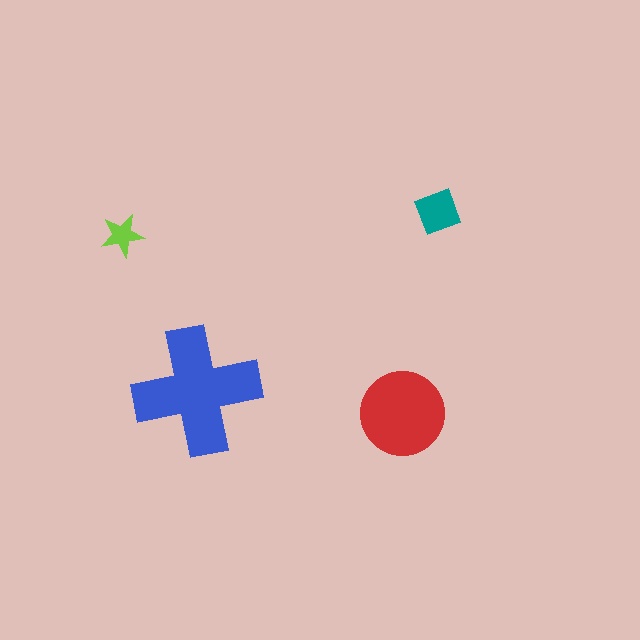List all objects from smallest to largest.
The lime star, the teal diamond, the red circle, the blue cross.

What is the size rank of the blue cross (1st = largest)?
1st.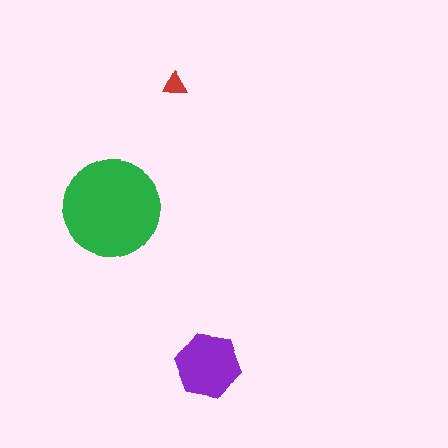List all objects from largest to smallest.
The green circle, the purple hexagon, the red triangle.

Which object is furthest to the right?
The purple hexagon is rightmost.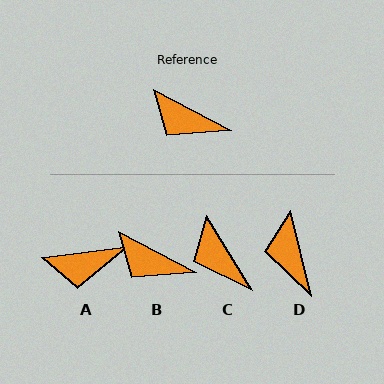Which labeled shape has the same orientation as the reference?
B.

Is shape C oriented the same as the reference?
No, it is off by about 32 degrees.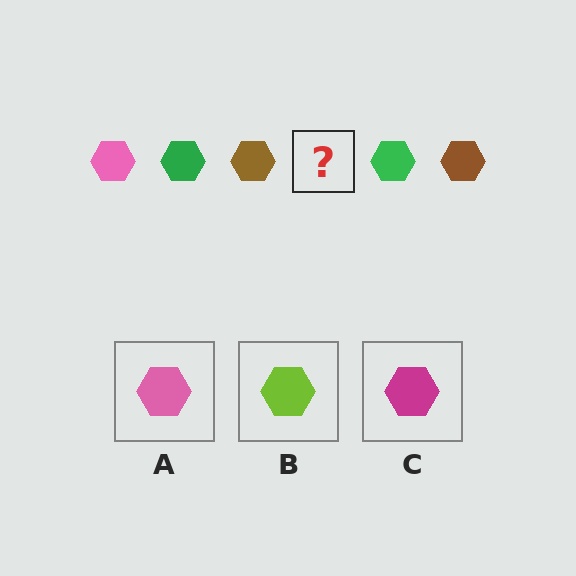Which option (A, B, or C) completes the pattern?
A.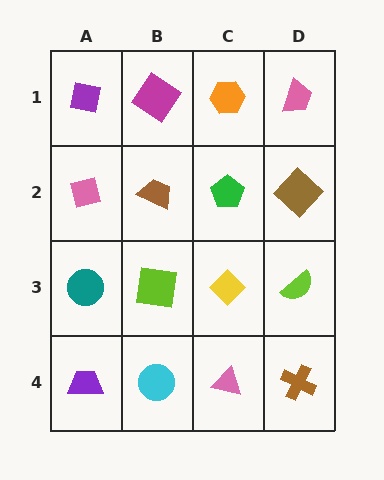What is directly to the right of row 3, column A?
A lime square.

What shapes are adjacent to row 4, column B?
A lime square (row 3, column B), a purple trapezoid (row 4, column A), a pink triangle (row 4, column C).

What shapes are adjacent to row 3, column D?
A brown diamond (row 2, column D), a brown cross (row 4, column D), a yellow diamond (row 3, column C).